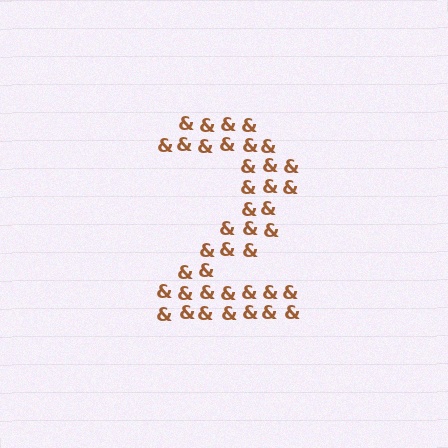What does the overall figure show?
The overall figure shows the digit 2.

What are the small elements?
The small elements are ampersands.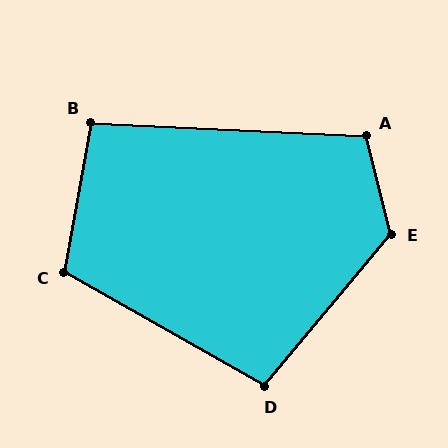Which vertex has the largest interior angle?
E, at approximately 126 degrees.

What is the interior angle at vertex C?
Approximately 109 degrees (obtuse).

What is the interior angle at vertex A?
Approximately 107 degrees (obtuse).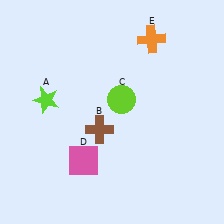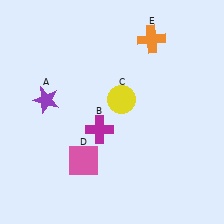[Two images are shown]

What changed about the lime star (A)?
In Image 1, A is lime. In Image 2, it changed to purple.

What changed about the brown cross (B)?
In Image 1, B is brown. In Image 2, it changed to magenta.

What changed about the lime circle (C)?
In Image 1, C is lime. In Image 2, it changed to yellow.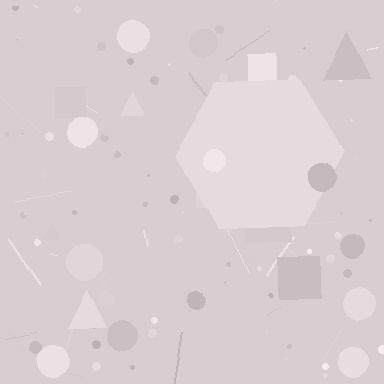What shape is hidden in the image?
A hexagon is hidden in the image.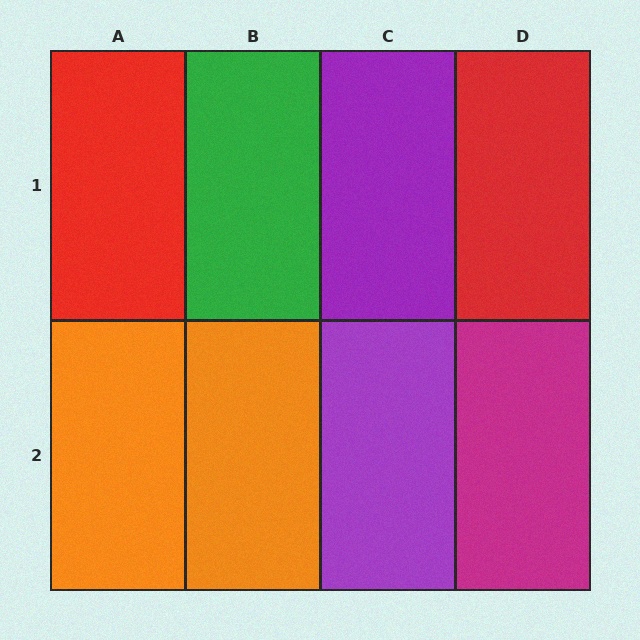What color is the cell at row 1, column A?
Red.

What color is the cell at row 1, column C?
Purple.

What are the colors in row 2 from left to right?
Orange, orange, purple, magenta.